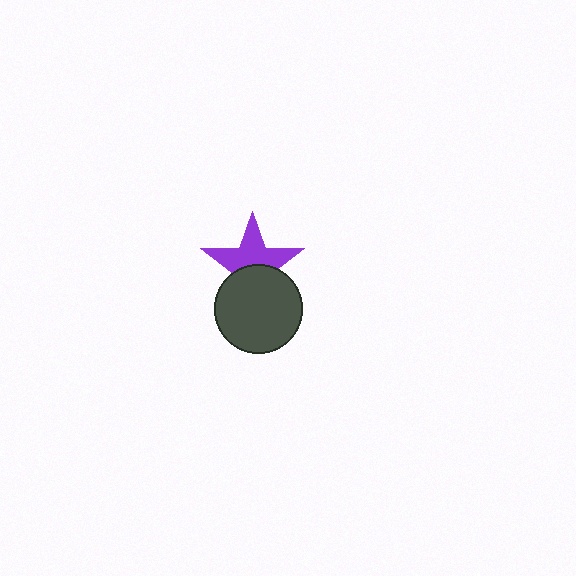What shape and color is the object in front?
The object in front is a dark gray circle.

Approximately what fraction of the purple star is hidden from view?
Roughly 44% of the purple star is hidden behind the dark gray circle.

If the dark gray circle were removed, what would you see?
You would see the complete purple star.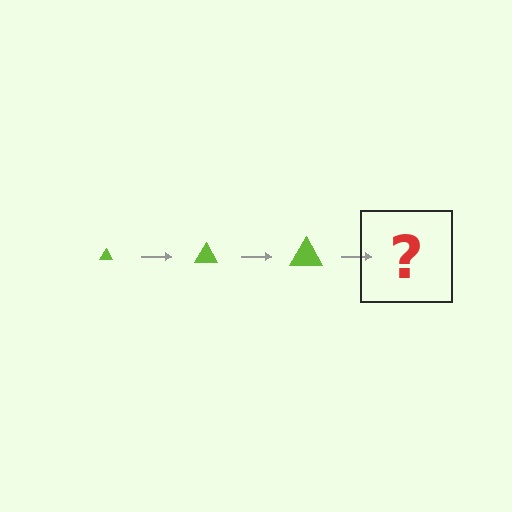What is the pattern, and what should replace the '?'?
The pattern is that the triangle gets progressively larger each step. The '?' should be a lime triangle, larger than the previous one.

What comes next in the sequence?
The next element should be a lime triangle, larger than the previous one.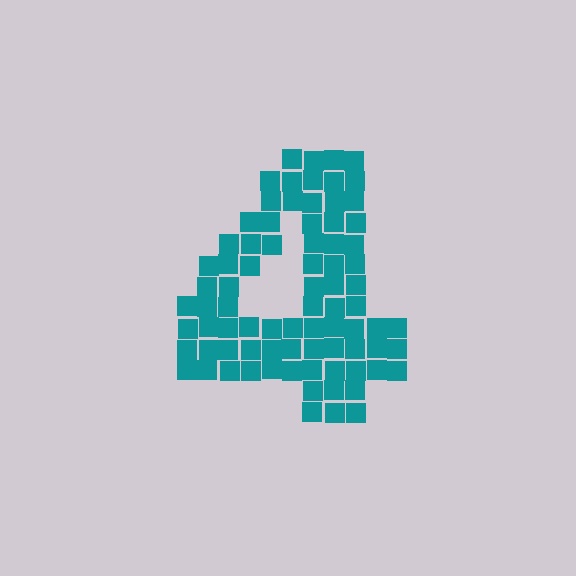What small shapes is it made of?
It is made of small squares.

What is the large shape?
The large shape is the digit 4.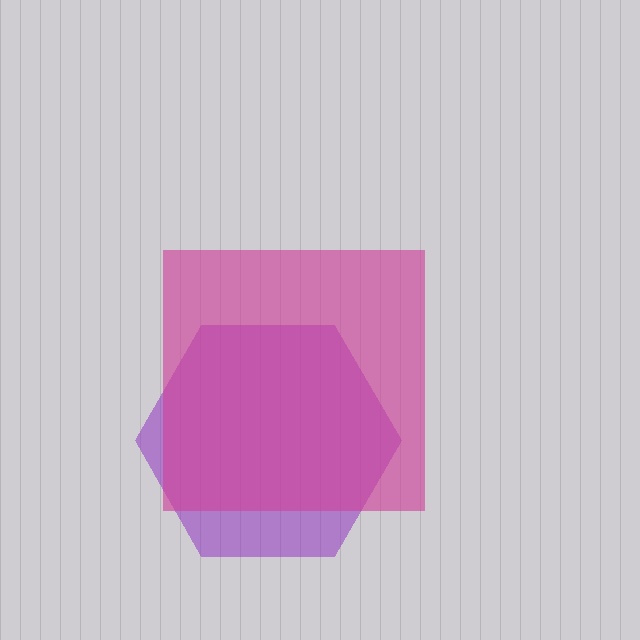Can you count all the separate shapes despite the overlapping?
Yes, there are 2 separate shapes.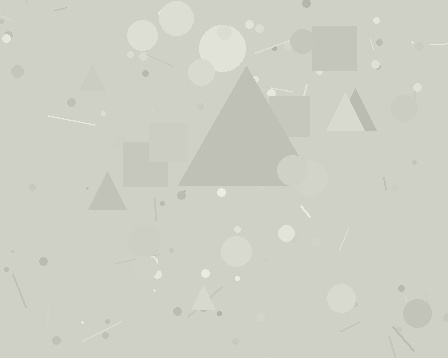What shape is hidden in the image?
A triangle is hidden in the image.